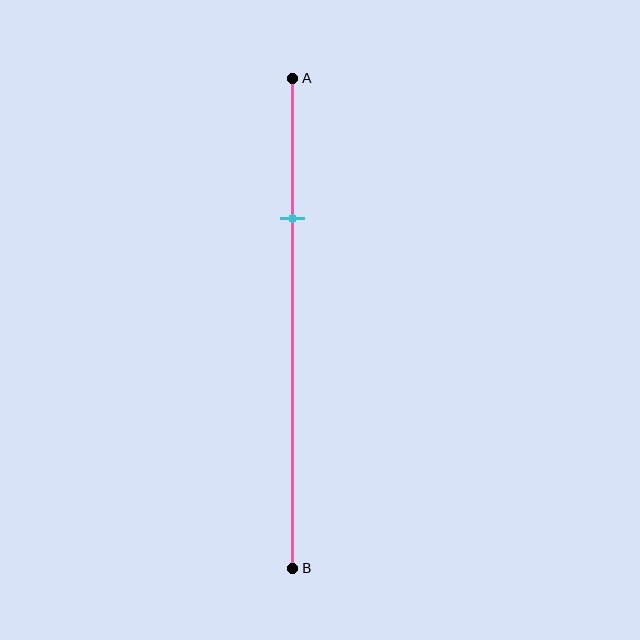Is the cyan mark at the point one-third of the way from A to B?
No, the mark is at about 30% from A, not at the 33% one-third point.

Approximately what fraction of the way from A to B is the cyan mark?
The cyan mark is approximately 30% of the way from A to B.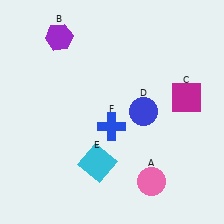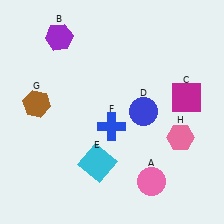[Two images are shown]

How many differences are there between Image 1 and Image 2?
There are 2 differences between the two images.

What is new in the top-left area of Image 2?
A brown hexagon (G) was added in the top-left area of Image 2.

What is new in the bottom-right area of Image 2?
A pink hexagon (H) was added in the bottom-right area of Image 2.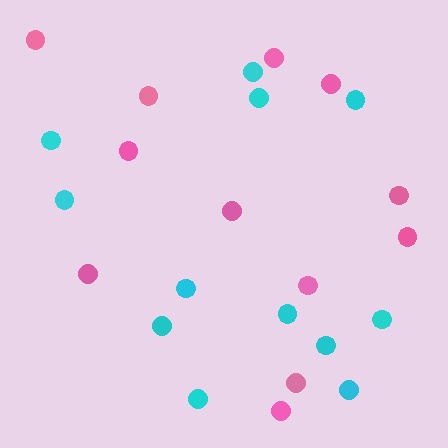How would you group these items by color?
There are 2 groups: one group of cyan circles (12) and one group of pink circles (12).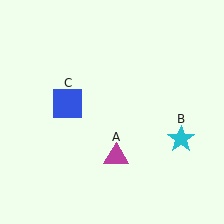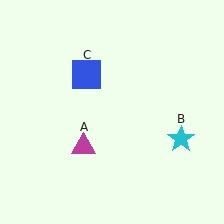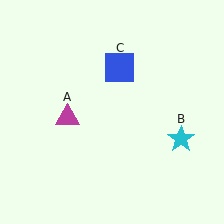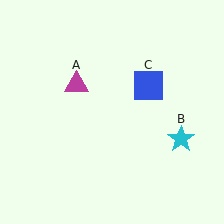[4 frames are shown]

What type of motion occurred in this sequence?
The magenta triangle (object A), blue square (object C) rotated clockwise around the center of the scene.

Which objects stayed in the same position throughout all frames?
Cyan star (object B) remained stationary.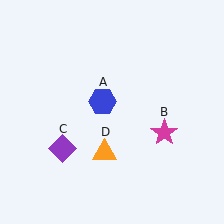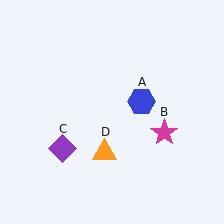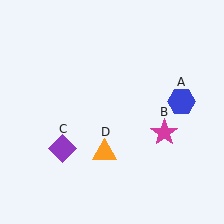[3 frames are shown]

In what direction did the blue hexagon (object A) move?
The blue hexagon (object A) moved right.